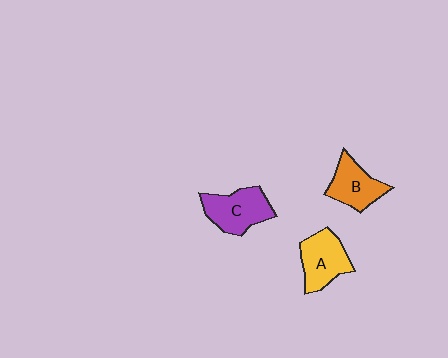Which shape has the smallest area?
Shape B (orange).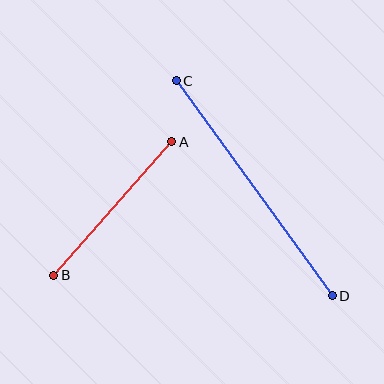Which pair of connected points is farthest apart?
Points C and D are farthest apart.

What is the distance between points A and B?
The distance is approximately 178 pixels.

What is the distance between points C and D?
The distance is approximately 265 pixels.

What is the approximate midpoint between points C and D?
The midpoint is at approximately (254, 188) pixels.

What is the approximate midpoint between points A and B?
The midpoint is at approximately (113, 208) pixels.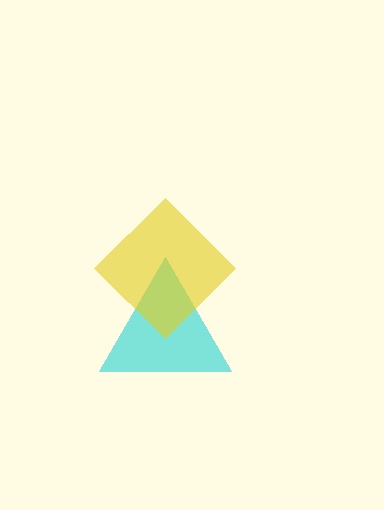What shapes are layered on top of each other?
The layered shapes are: a cyan triangle, a yellow diamond.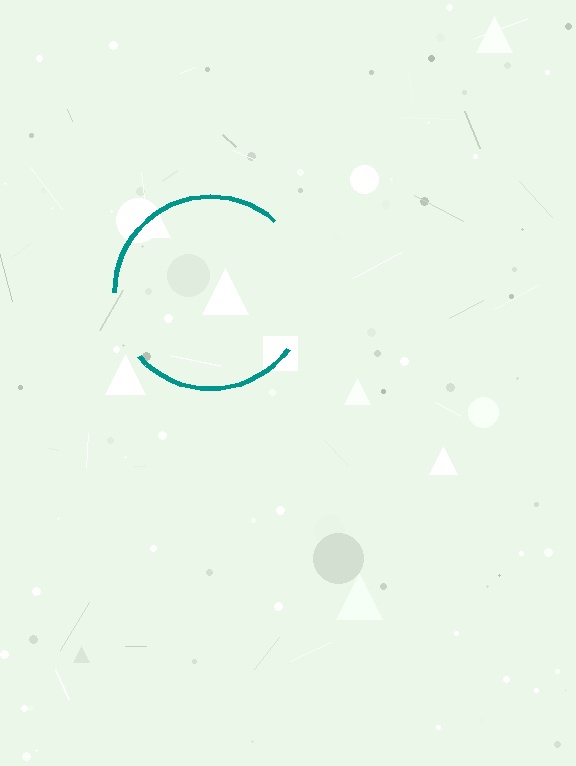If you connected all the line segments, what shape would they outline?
They would outline a circle.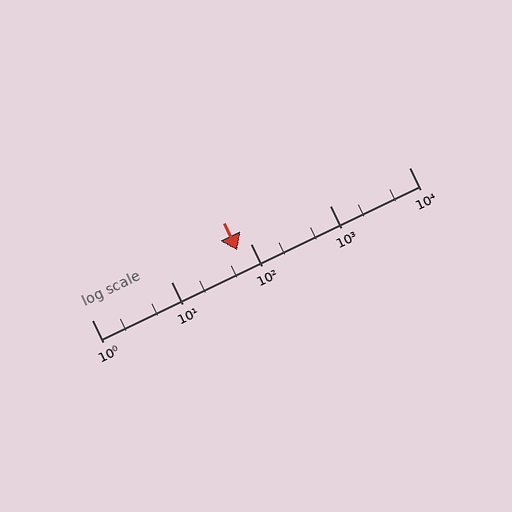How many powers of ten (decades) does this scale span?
The scale spans 4 decades, from 1 to 10000.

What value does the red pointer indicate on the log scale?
The pointer indicates approximately 69.